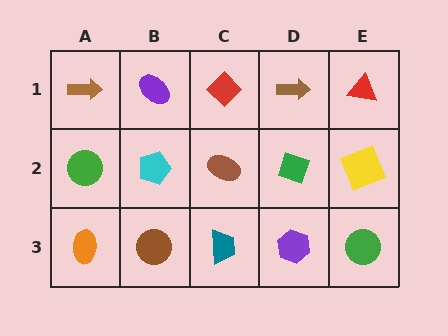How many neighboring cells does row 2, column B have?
4.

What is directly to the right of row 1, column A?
A purple ellipse.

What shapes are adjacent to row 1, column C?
A brown ellipse (row 2, column C), a purple ellipse (row 1, column B), a brown arrow (row 1, column D).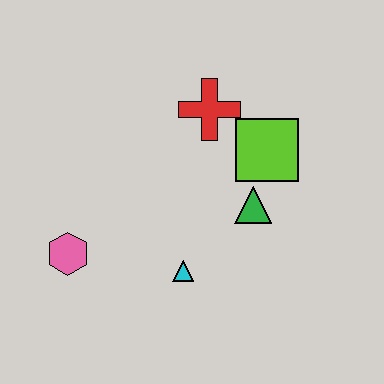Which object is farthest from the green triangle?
The pink hexagon is farthest from the green triangle.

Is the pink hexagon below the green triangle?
Yes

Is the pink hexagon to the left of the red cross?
Yes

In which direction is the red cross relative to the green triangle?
The red cross is above the green triangle.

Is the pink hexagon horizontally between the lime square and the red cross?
No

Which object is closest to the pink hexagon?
The cyan triangle is closest to the pink hexagon.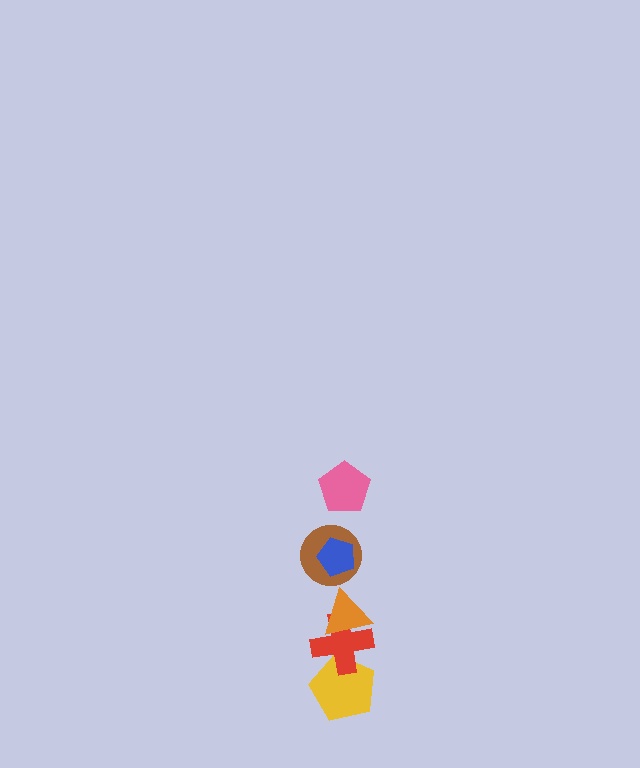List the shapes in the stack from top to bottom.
From top to bottom: the pink pentagon, the blue pentagon, the brown circle, the orange triangle, the red cross, the yellow pentagon.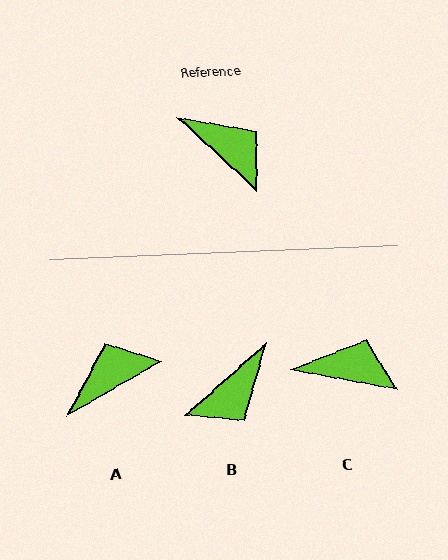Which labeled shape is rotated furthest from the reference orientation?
B, about 95 degrees away.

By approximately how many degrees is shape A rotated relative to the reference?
Approximately 72 degrees counter-clockwise.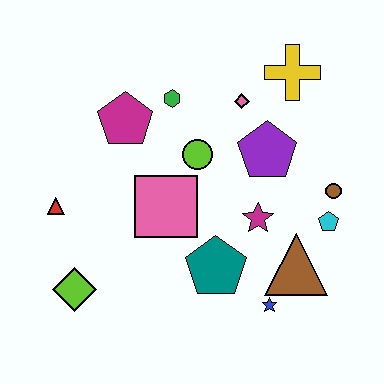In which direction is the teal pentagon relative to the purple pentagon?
The teal pentagon is below the purple pentagon.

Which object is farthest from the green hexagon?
The blue star is farthest from the green hexagon.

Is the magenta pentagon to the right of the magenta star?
No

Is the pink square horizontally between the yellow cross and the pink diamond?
No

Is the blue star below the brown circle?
Yes